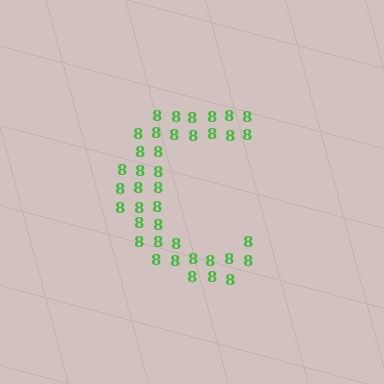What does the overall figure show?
The overall figure shows the letter C.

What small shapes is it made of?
It is made of small digit 8's.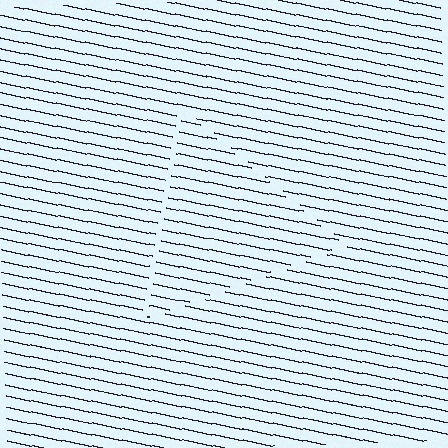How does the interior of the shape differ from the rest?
The interior of the shape contains the same grating, shifted by half a period — the contour is defined by the phase discontinuity where line-ends from the inner and outer gratings abut.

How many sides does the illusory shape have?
3 sides — the line-ends trace a triangle.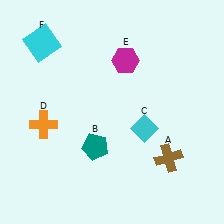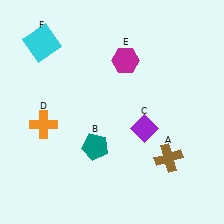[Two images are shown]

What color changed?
The diamond (C) changed from cyan in Image 1 to purple in Image 2.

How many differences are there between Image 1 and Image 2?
There is 1 difference between the two images.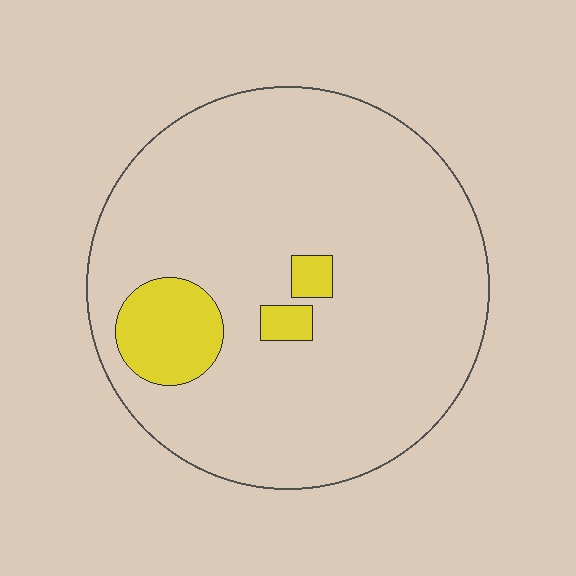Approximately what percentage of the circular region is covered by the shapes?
Approximately 10%.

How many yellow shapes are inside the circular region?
3.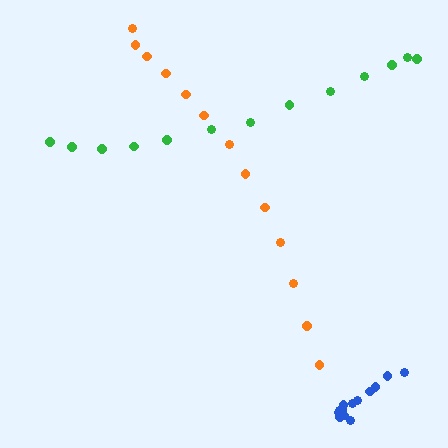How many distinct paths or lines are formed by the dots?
There are 3 distinct paths.